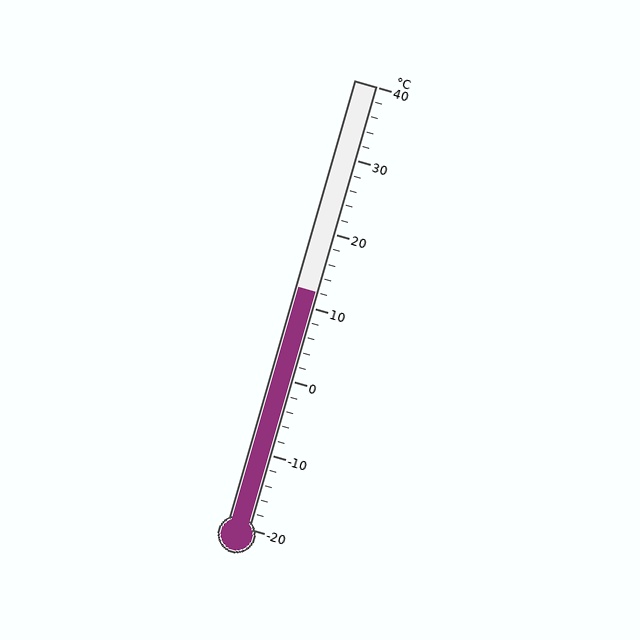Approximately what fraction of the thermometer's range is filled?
The thermometer is filled to approximately 55% of its range.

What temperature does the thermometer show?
The thermometer shows approximately 12°C.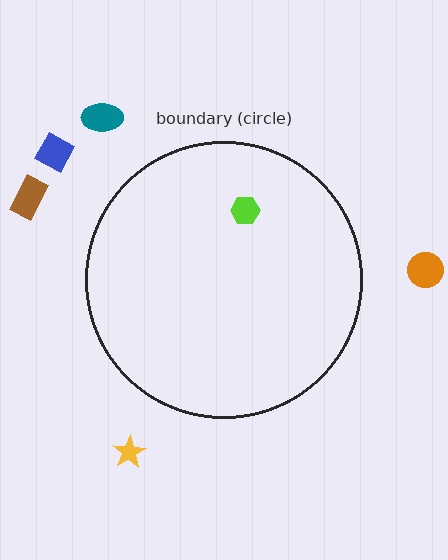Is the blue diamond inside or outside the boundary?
Outside.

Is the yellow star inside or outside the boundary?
Outside.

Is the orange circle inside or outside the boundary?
Outside.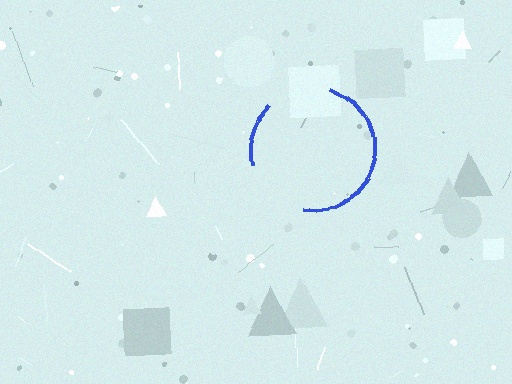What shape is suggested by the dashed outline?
The dashed outline suggests a circle.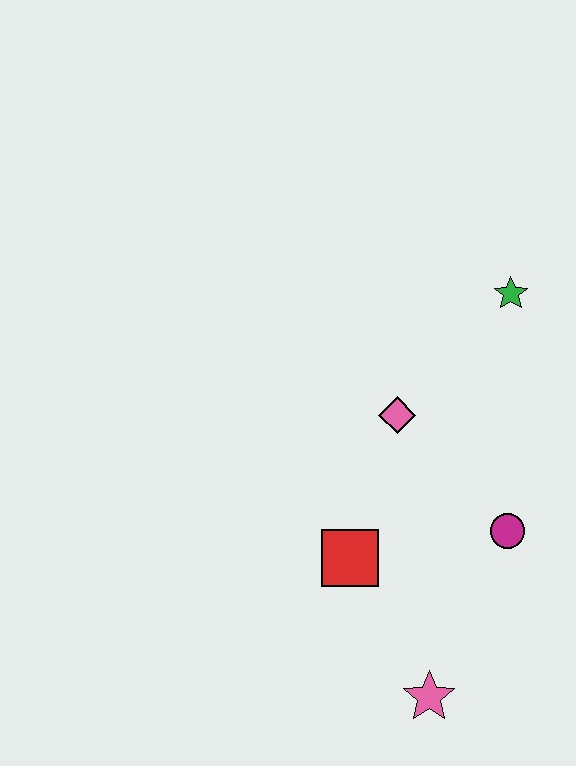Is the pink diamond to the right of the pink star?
No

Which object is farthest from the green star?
The pink star is farthest from the green star.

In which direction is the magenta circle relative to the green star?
The magenta circle is below the green star.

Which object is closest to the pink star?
The red square is closest to the pink star.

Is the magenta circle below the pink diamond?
Yes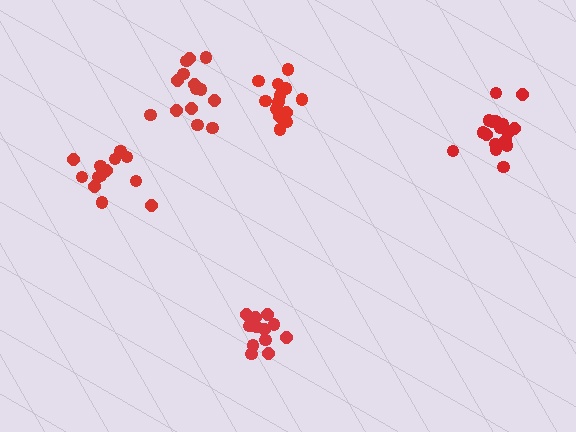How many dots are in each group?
Group 1: 13 dots, Group 2: 12 dots, Group 3: 14 dots, Group 4: 17 dots, Group 5: 14 dots (70 total).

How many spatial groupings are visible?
There are 5 spatial groupings.